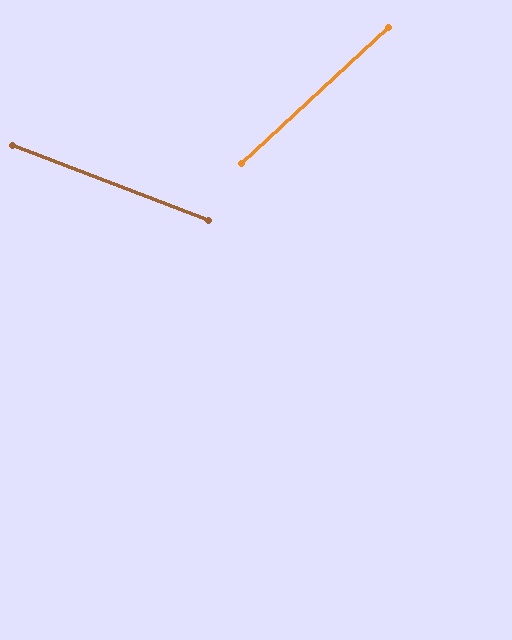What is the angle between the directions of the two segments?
Approximately 64 degrees.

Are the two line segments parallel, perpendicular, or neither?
Neither parallel nor perpendicular — they differ by about 64°.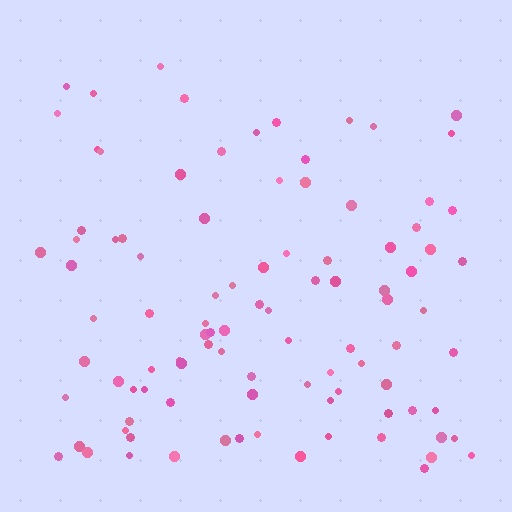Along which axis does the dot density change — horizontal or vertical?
Vertical.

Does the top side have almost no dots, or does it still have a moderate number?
Still a moderate number, just noticeably fewer than the bottom.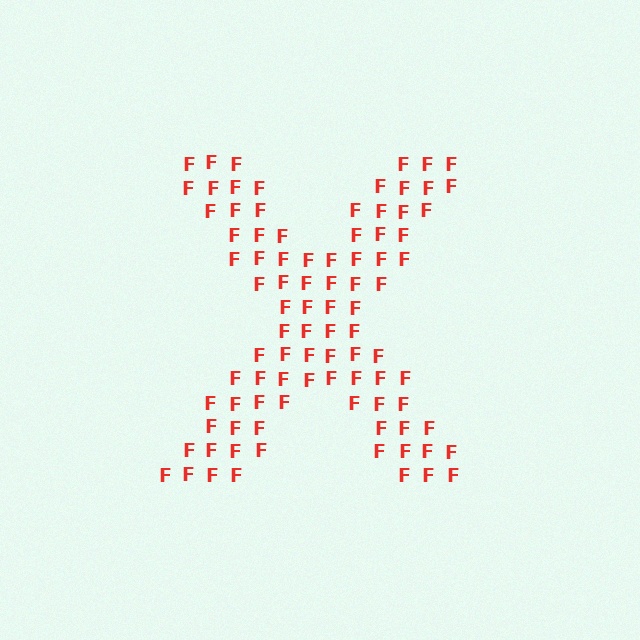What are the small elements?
The small elements are letter F's.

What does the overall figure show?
The overall figure shows the letter X.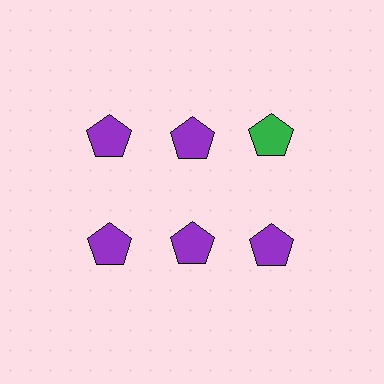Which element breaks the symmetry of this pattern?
The green pentagon in the top row, center column breaks the symmetry. All other shapes are purple pentagons.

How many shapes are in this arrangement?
There are 6 shapes arranged in a grid pattern.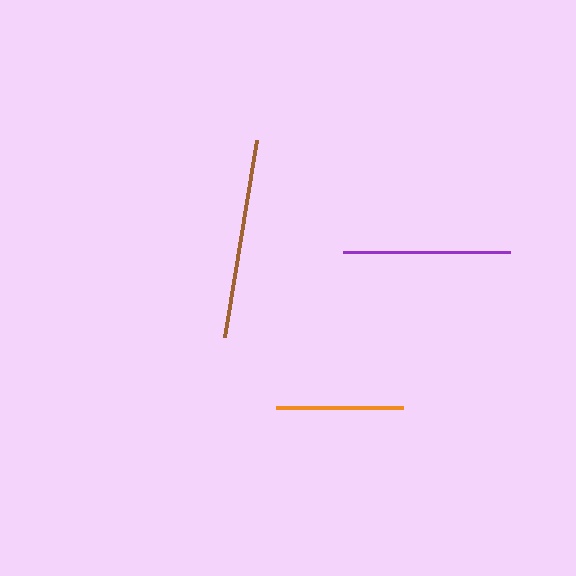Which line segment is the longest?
The brown line is the longest at approximately 200 pixels.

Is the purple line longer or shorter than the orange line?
The purple line is longer than the orange line.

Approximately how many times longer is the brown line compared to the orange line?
The brown line is approximately 1.6 times the length of the orange line.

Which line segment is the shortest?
The orange line is the shortest at approximately 127 pixels.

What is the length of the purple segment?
The purple segment is approximately 167 pixels long.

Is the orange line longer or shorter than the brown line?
The brown line is longer than the orange line.